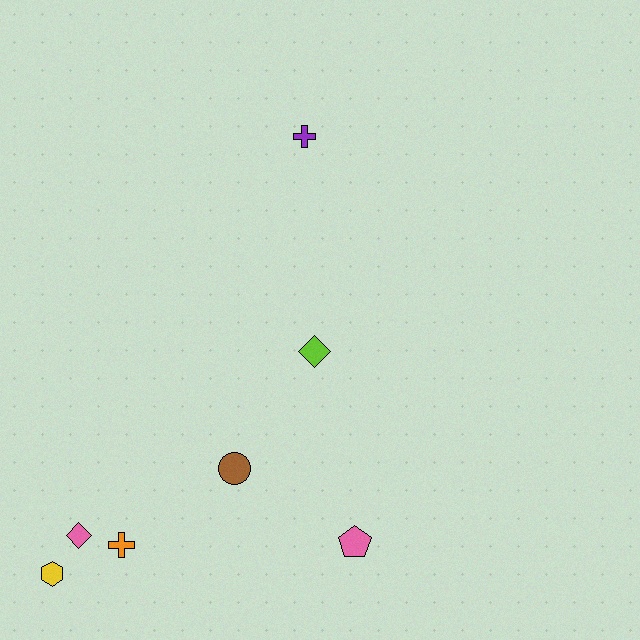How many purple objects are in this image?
There is 1 purple object.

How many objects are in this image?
There are 7 objects.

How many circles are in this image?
There is 1 circle.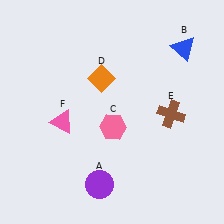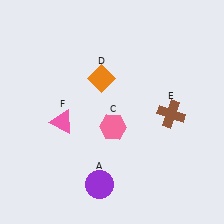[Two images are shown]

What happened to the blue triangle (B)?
The blue triangle (B) was removed in Image 2. It was in the top-right area of Image 1.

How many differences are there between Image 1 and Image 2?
There is 1 difference between the two images.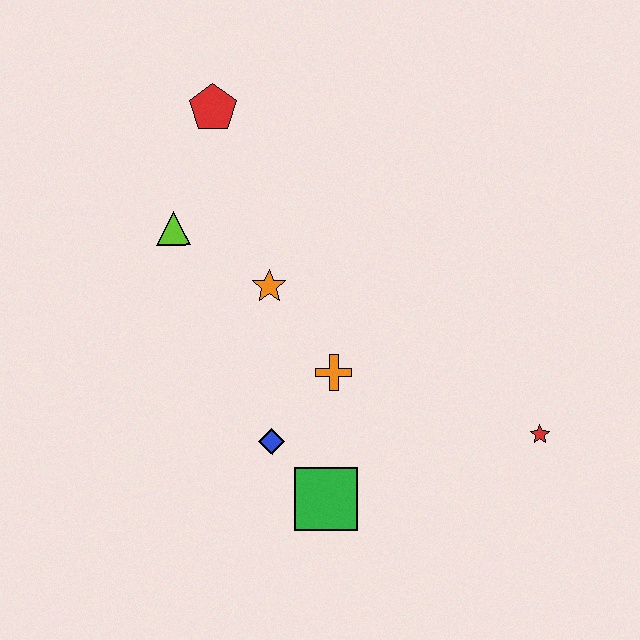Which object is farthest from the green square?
The red pentagon is farthest from the green square.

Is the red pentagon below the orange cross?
No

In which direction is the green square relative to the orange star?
The green square is below the orange star.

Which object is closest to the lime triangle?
The orange star is closest to the lime triangle.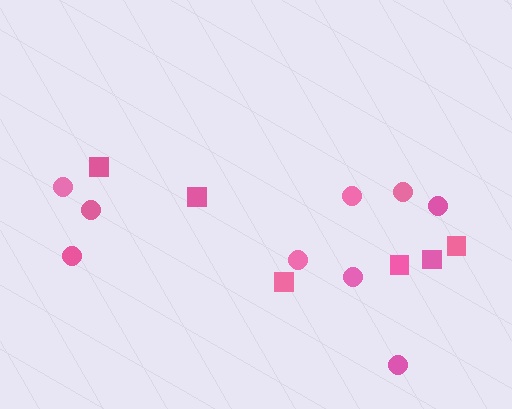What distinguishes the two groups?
There are 2 groups: one group of squares (6) and one group of circles (9).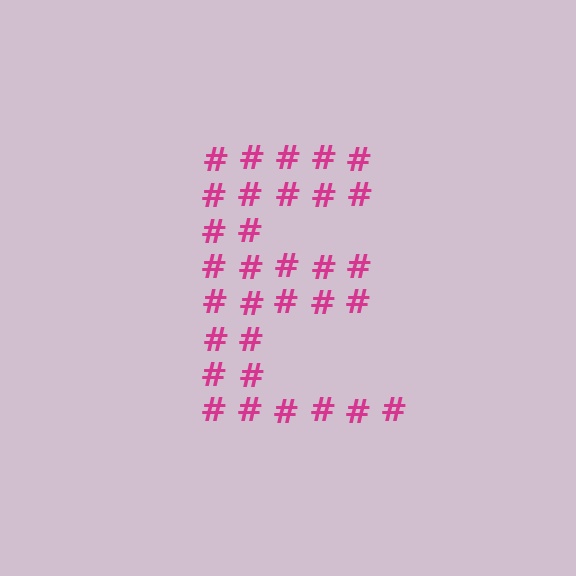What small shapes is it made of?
It is made of small hash symbols.